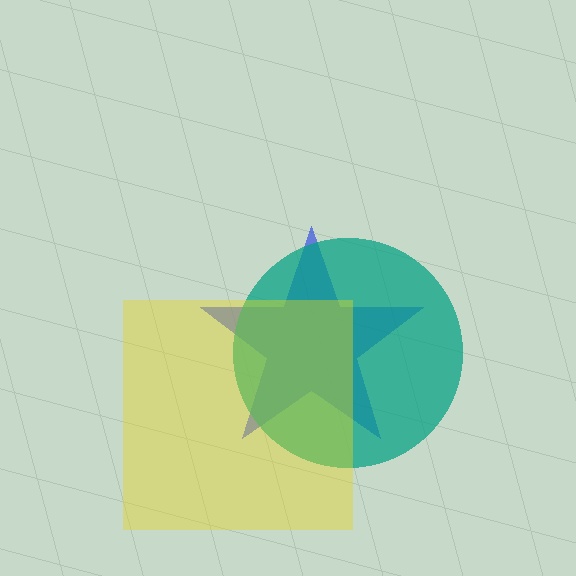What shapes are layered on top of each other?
The layered shapes are: a blue star, a teal circle, a yellow square.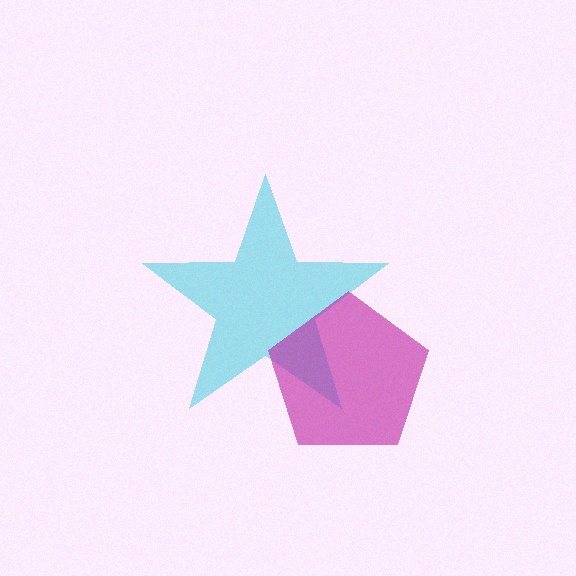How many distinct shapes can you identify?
There are 2 distinct shapes: a cyan star, a magenta pentagon.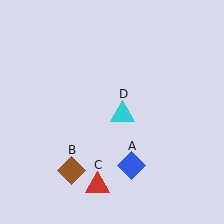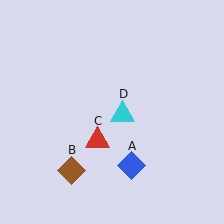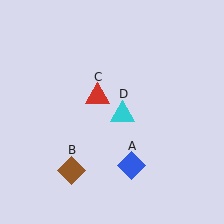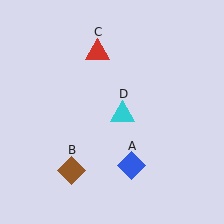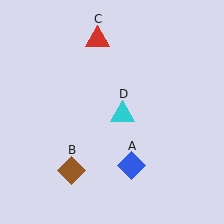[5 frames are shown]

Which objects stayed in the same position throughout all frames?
Blue diamond (object A) and brown diamond (object B) and cyan triangle (object D) remained stationary.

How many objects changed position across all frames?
1 object changed position: red triangle (object C).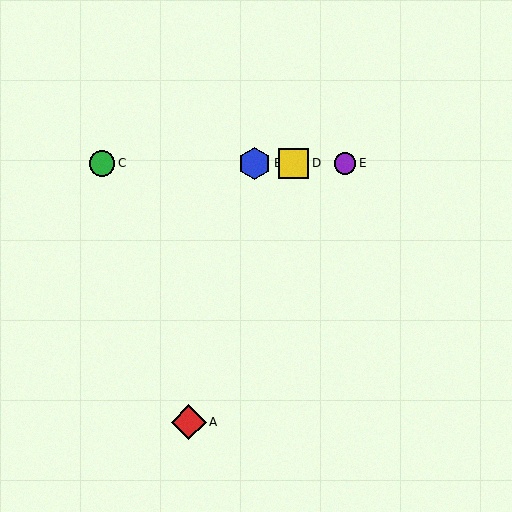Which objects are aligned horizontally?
Objects B, C, D, E are aligned horizontally.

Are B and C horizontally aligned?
Yes, both are at y≈163.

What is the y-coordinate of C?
Object C is at y≈163.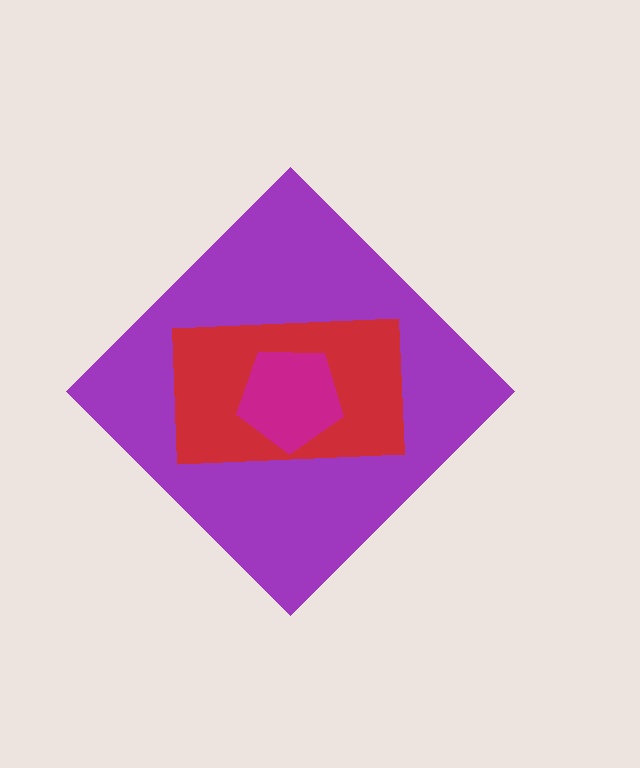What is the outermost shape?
The purple diamond.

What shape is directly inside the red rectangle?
The magenta pentagon.